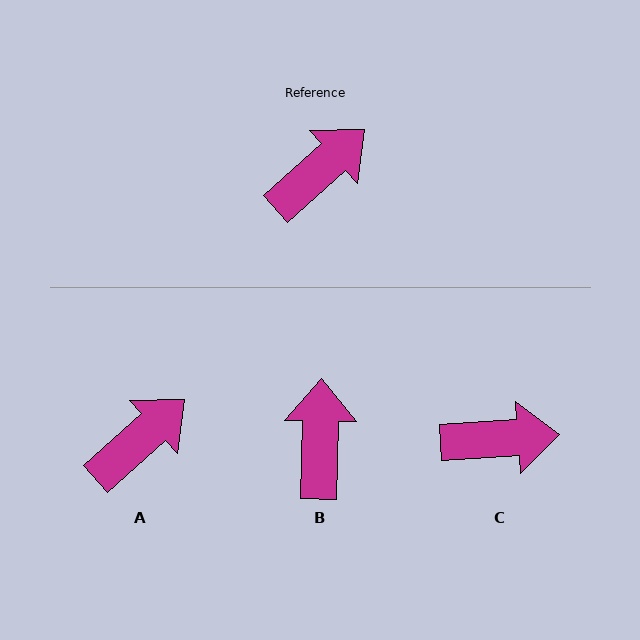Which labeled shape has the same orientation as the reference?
A.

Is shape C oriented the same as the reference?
No, it is off by about 38 degrees.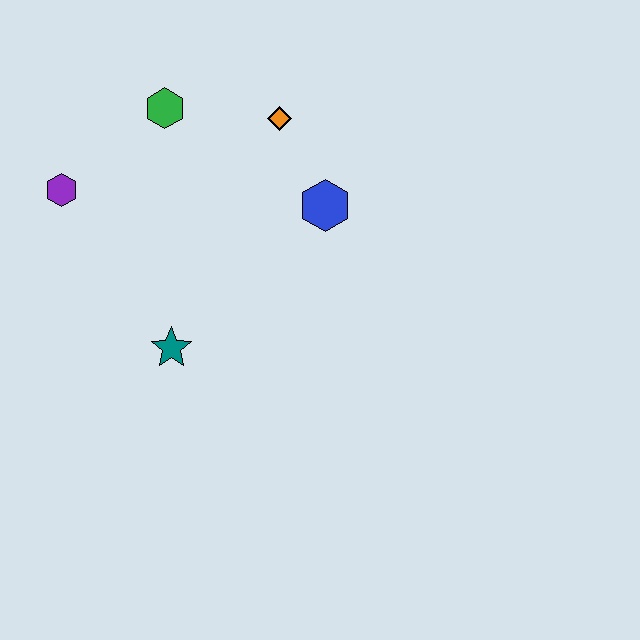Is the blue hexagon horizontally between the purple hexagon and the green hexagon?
No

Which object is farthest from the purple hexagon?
The blue hexagon is farthest from the purple hexagon.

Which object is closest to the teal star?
The purple hexagon is closest to the teal star.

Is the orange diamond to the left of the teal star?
No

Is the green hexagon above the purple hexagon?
Yes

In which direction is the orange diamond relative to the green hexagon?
The orange diamond is to the right of the green hexagon.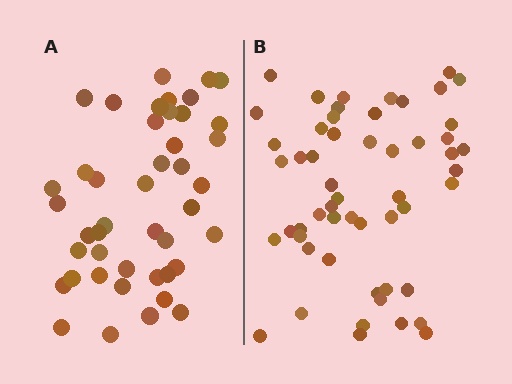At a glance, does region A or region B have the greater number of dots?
Region B (the right region) has more dots.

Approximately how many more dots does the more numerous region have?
Region B has roughly 10 or so more dots than region A.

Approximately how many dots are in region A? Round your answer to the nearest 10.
About 40 dots. (The exact count is 44, which rounds to 40.)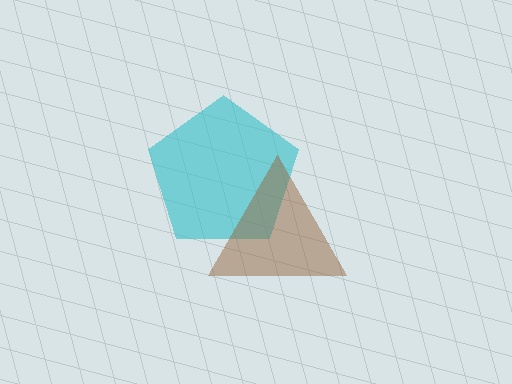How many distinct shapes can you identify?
There are 2 distinct shapes: a cyan pentagon, a brown triangle.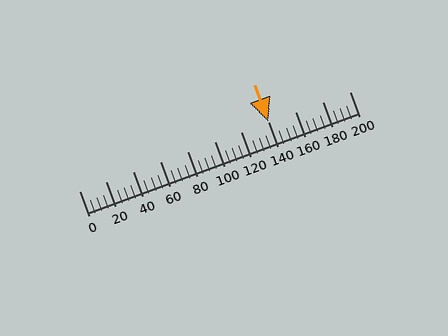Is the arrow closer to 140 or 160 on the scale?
The arrow is closer to 140.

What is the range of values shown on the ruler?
The ruler shows values from 0 to 200.